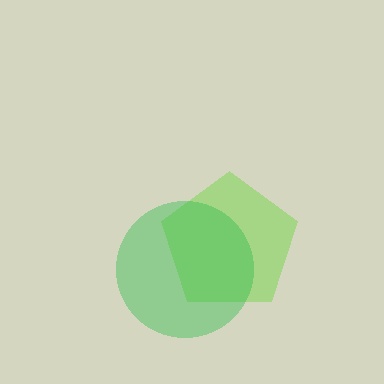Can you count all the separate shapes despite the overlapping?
Yes, there are 2 separate shapes.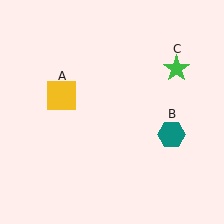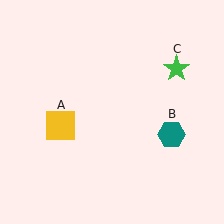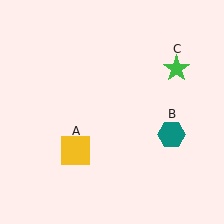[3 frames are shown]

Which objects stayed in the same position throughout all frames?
Teal hexagon (object B) and green star (object C) remained stationary.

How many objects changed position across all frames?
1 object changed position: yellow square (object A).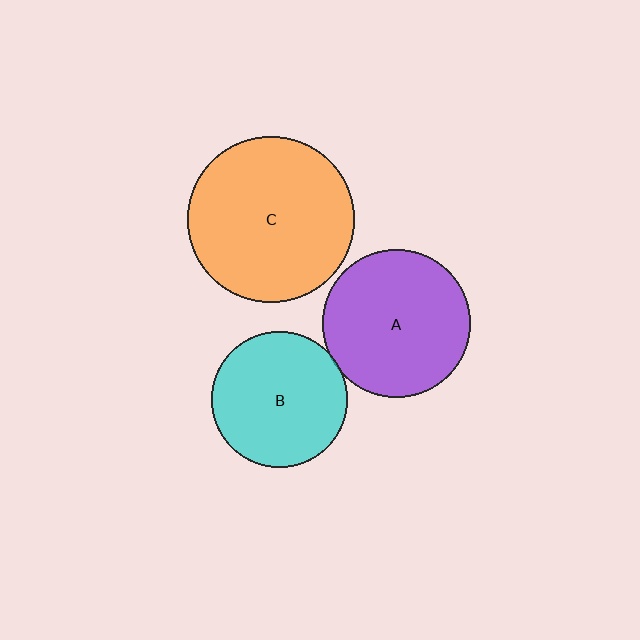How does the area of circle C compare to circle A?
Approximately 1.3 times.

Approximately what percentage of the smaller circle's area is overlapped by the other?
Approximately 5%.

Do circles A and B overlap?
Yes.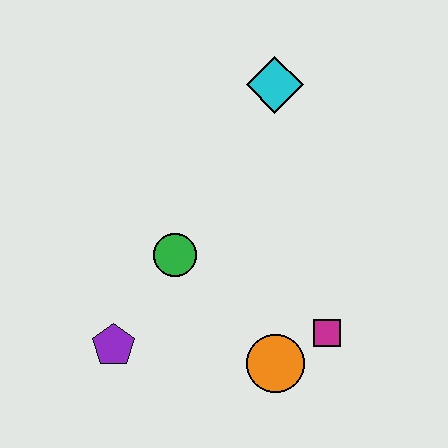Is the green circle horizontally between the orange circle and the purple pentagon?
Yes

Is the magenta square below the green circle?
Yes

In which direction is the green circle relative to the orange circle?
The green circle is above the orange circle.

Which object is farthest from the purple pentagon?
The cyan diamond is farthest from the purple pentagon.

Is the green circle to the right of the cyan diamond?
No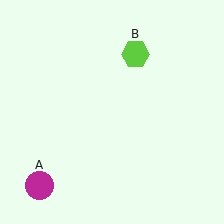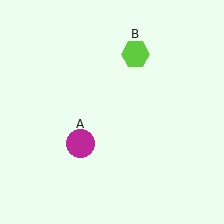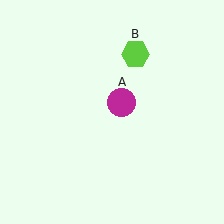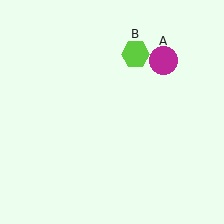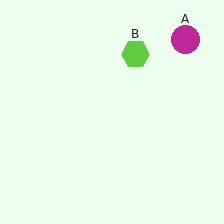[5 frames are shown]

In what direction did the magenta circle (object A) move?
The magenta circle (object A) moved up and to the right.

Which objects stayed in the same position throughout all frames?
Lime hexagon (object B) remained stationary.